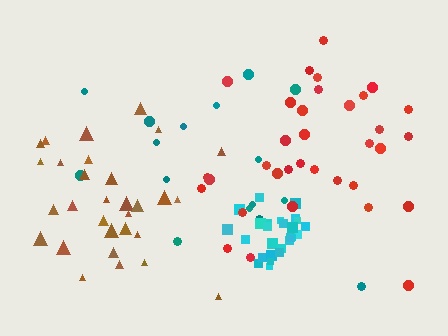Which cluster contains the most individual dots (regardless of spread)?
Red (34).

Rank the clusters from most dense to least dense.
cyan, brown, red, teal.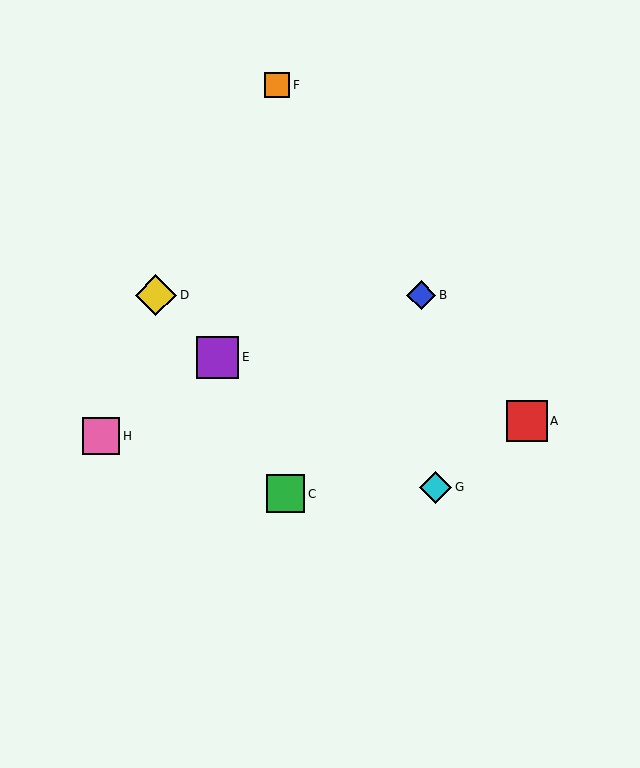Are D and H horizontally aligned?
No, D is at y≈295 and H is at y≈436.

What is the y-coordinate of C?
Object C is at y≈494.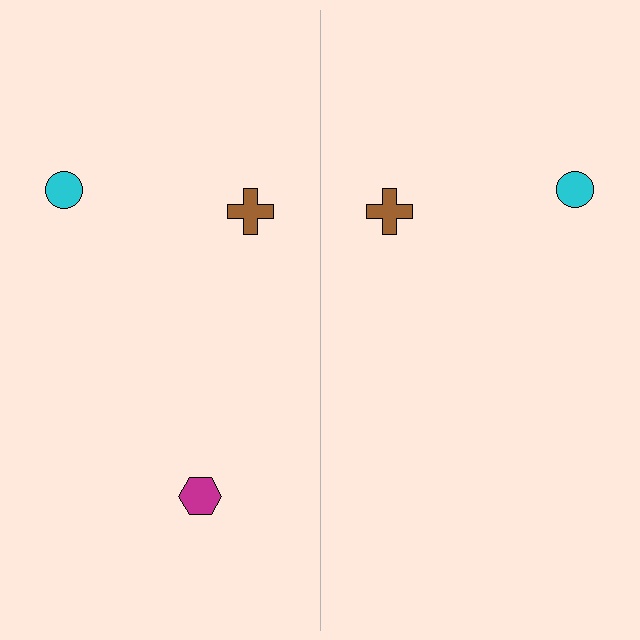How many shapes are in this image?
There are 5 shapes in this image.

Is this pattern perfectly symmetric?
No, the pattern is not perfectly symmetric. A magenta hexagon is missing from the right side.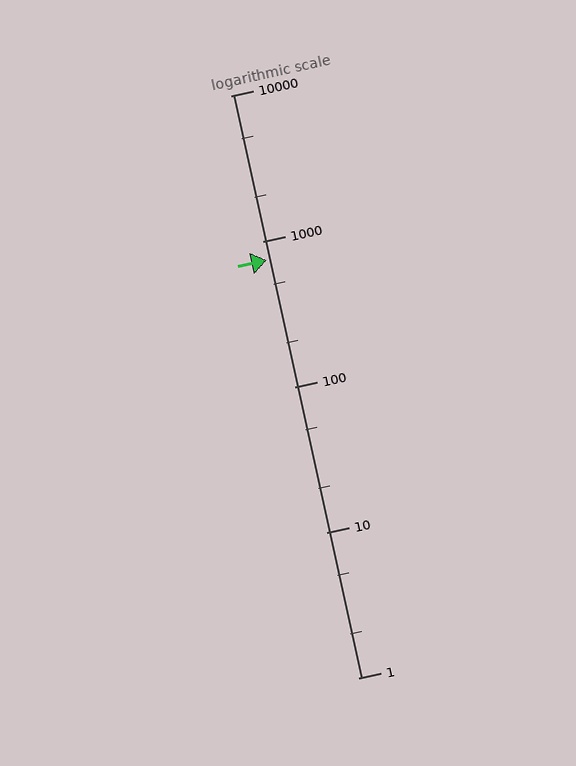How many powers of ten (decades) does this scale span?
The scale spans 4 decades, from 1 to 10000.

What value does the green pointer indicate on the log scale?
The pointer indicates approximately 740.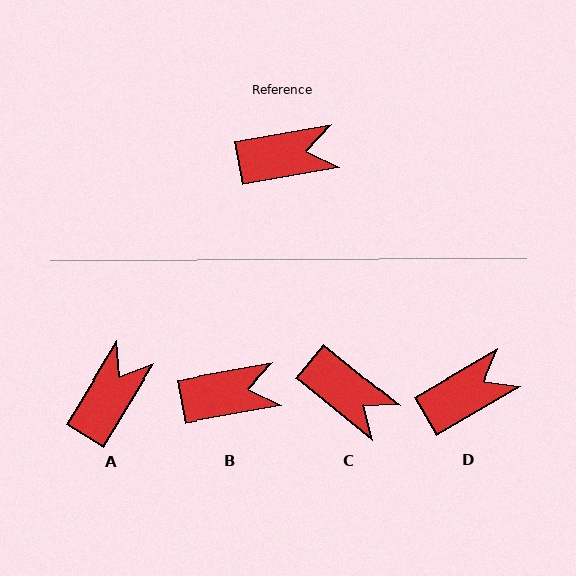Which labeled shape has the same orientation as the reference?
B.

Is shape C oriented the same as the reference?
No, it is off by about 50 degrees.